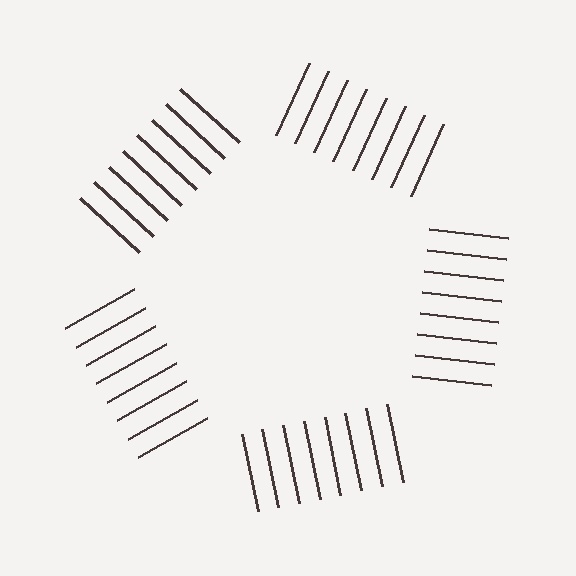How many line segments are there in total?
40 — 8 along each of the 5 edges.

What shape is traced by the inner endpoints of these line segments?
An illusory pentagon — the line segments terminate on its edges but no continuous stroke is drawn.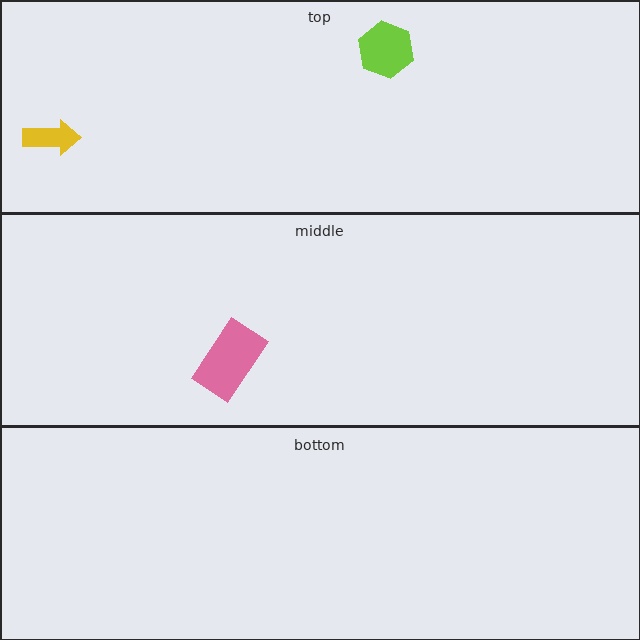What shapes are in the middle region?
The pink rectangle.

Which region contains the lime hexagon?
The top region.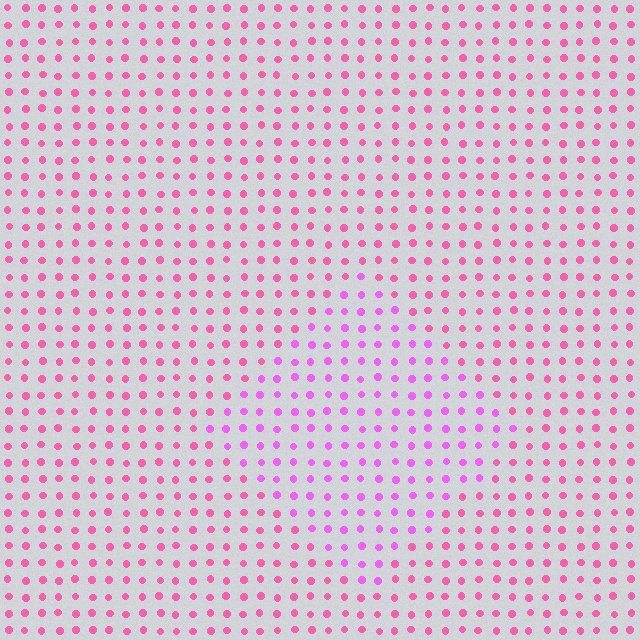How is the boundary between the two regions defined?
The boundary is defined purely by a slight shift in hue (about 29 degrees). Spacing, size, and orientation are identical on both sides.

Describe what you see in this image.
The image is filled with small pink elements in a uniform arrangement. A diamond-shaped region is visible where the elements are tinted to a slightly different hue, forming a subtle color boundary.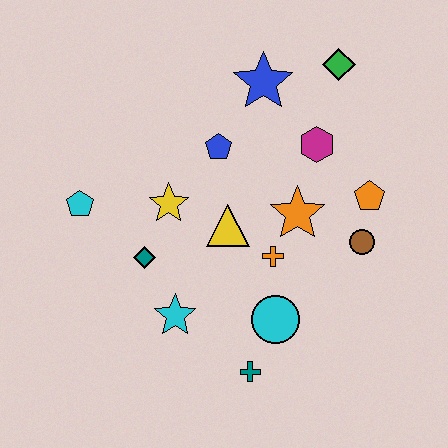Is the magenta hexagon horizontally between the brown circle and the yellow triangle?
Yes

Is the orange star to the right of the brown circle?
No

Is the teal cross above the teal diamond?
No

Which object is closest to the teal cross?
The cyan circle is closest to the teal cross.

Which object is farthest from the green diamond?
The teal cross is farthest from the green diamond.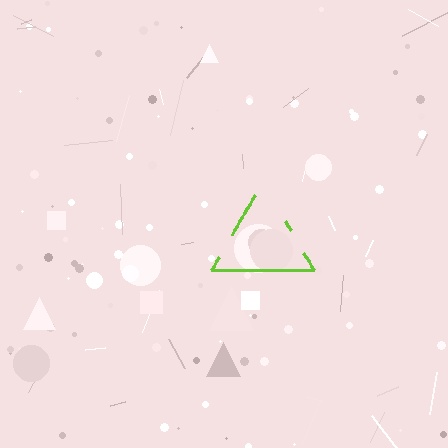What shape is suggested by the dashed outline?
The dashed outline suggests a triangle.